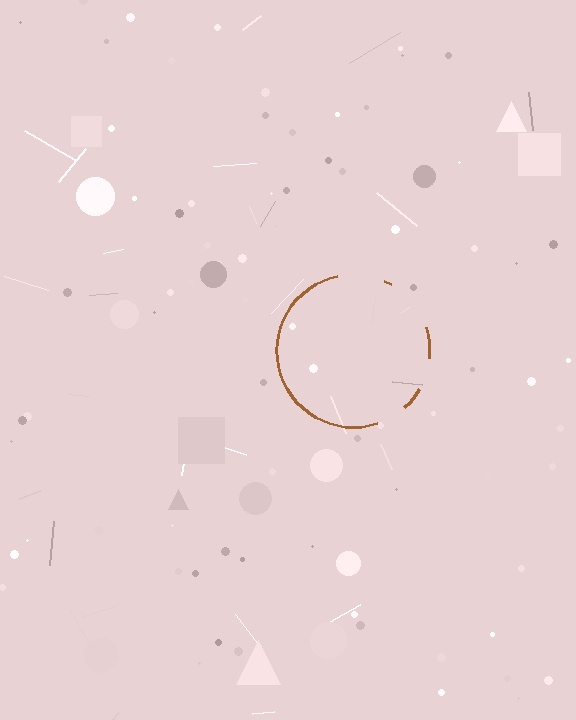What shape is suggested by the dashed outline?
The dashed outline suggests a circle.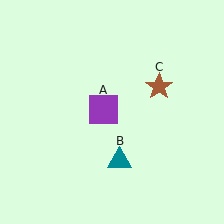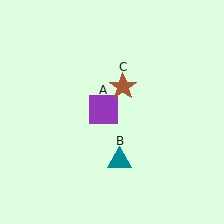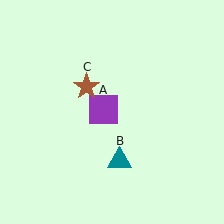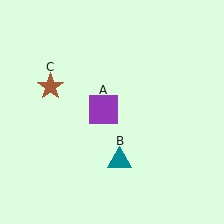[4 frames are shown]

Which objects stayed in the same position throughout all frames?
Purple square (object A) and teal triangle (object B) remained stationary.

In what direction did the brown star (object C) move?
The brown star (object C) moved left.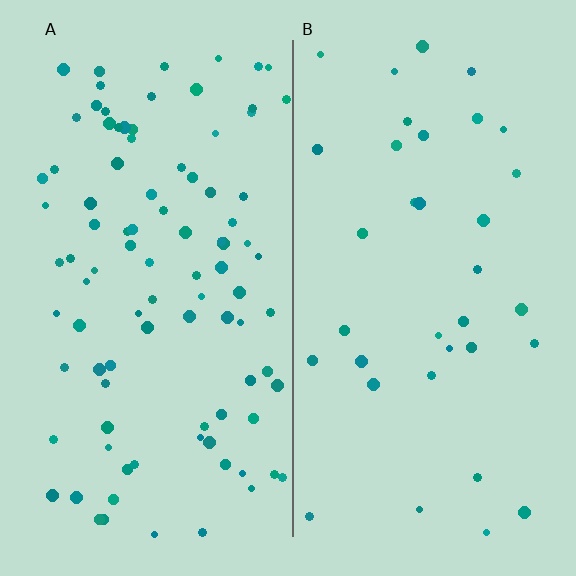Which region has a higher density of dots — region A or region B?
A (the left).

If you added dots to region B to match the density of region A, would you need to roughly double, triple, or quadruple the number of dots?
Approximately triple.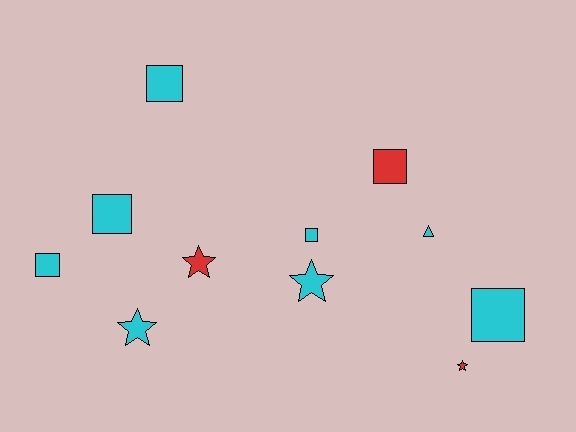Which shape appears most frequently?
Square, with 6 objects.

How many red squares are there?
There is 1 red square.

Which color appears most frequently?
Cyan, with 8 objects.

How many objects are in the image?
There are 11 objects.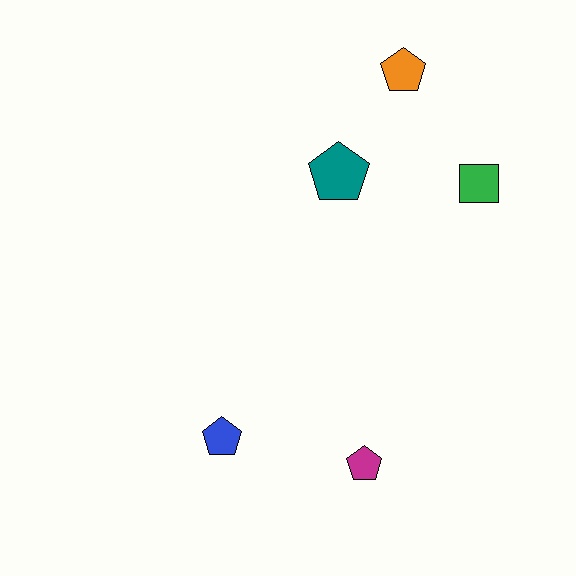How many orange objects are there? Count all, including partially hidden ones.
There is 1 orange object.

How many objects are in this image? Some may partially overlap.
There are 5 objects.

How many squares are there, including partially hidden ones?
There is 1 square.